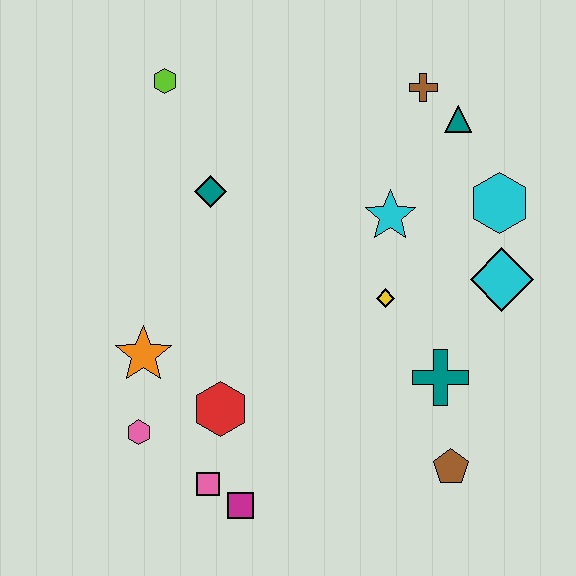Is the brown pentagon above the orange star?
No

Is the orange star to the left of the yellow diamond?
Yes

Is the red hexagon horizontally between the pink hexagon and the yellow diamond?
Yes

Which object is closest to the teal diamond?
The lime hexagon is closest to the teal diamond.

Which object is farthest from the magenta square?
The brown cross is farthest from the magenta square.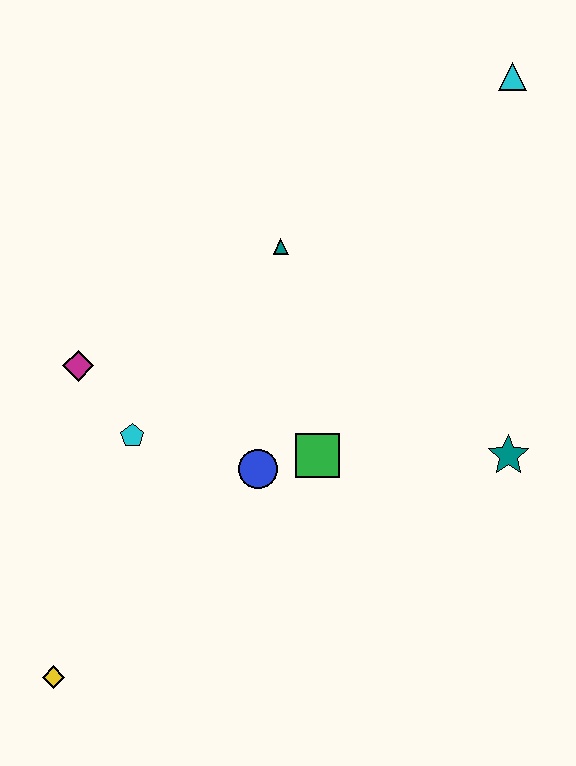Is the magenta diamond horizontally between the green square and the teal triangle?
No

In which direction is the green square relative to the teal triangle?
The green square is below the teal triangle.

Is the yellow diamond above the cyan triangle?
No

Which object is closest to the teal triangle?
The green square is closest to the teal triangle.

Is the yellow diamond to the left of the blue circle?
Yes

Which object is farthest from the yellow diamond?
The cyan triangle is farthest from the yellow diamond.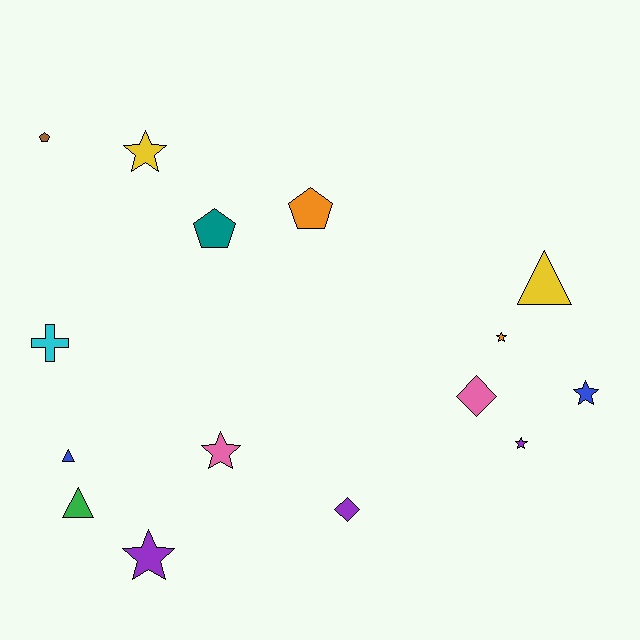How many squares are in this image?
There are no squares.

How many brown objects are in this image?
There is 1 brown object.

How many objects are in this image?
There are 15 objects.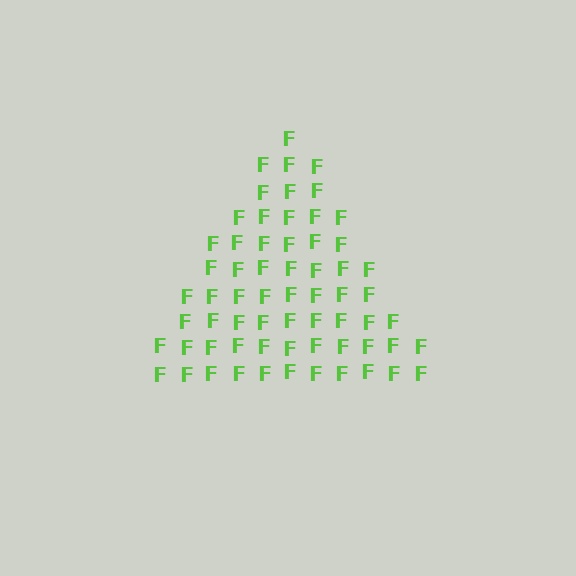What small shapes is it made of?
It is made of small letter F's.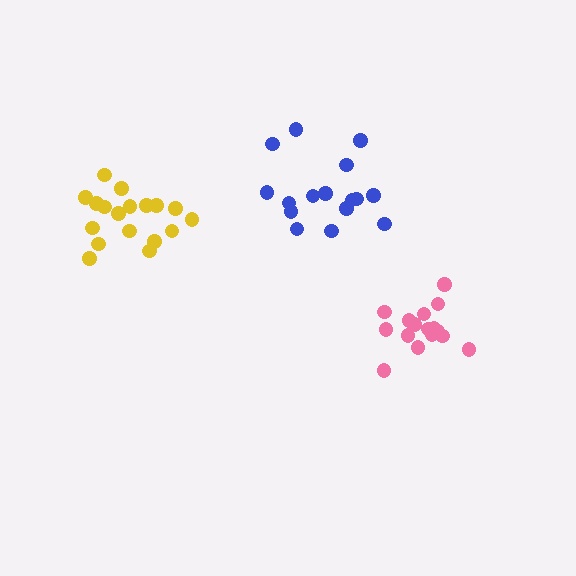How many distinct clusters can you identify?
There are 3 distinct clusters.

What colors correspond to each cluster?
The clusters are colored: blue, yellow, pink.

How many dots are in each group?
Group 1: 16 dots, Group 2: 18 dots, Group 3: 16 dots (50 total).